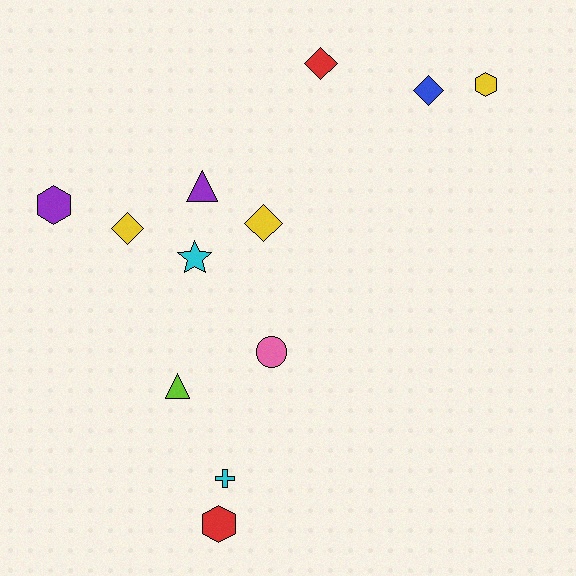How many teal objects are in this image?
There are no teal objects.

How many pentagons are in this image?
There are no pentagons.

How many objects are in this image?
There are 12 objects.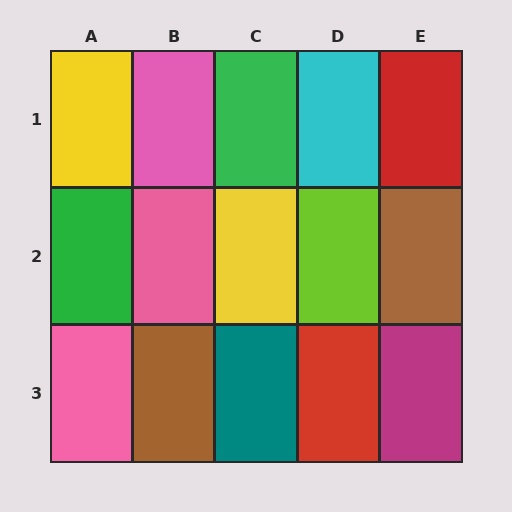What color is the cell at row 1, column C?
Green.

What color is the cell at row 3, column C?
Teal.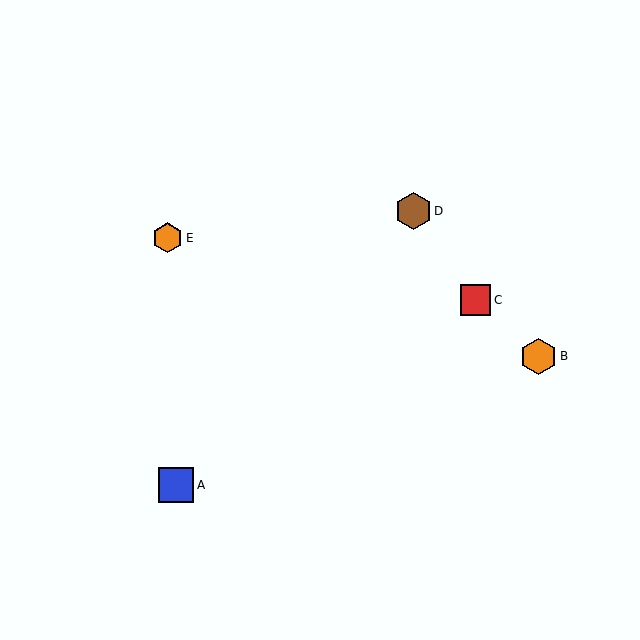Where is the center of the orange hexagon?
The center of the orange hexagon is at (539, 356).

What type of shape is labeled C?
Shape C is a red square.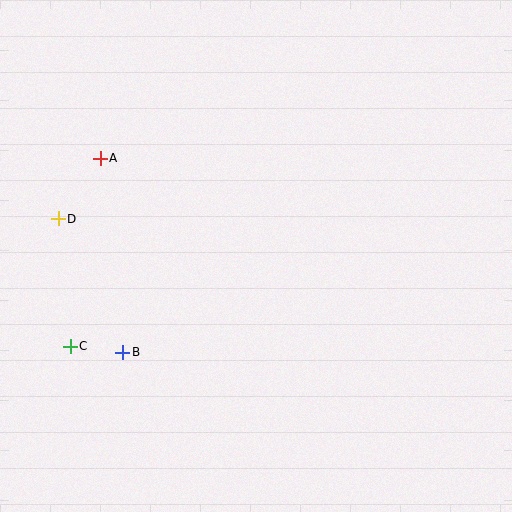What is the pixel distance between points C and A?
The distance between C and A is 190 pixels.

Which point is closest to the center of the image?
Point B at (123, 352) is closest to the center.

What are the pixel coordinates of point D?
Point D is at (58, 219).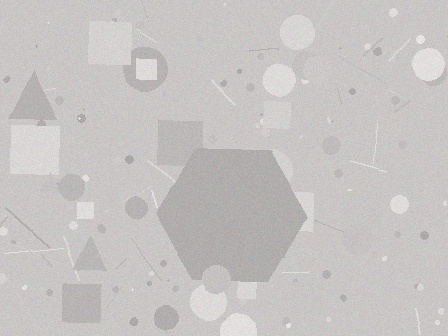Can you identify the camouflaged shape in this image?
The camouflaged shape is a hexagon.